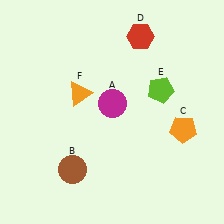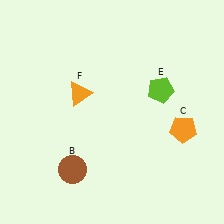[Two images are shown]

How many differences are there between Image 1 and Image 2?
There are 2 differences between the two images.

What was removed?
The magenta circle (A), the red hexagon (D) were removed in Image 2.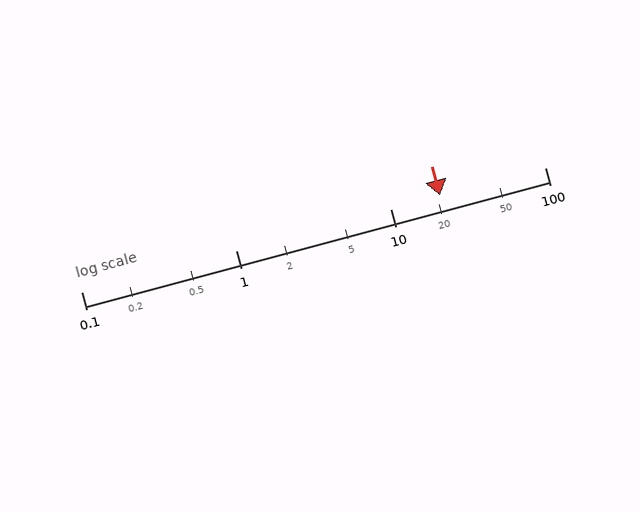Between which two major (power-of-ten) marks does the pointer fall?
The pointer is between 10 and 100.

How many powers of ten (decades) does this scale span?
The scale spans 3 decades, from 0.1 to 100.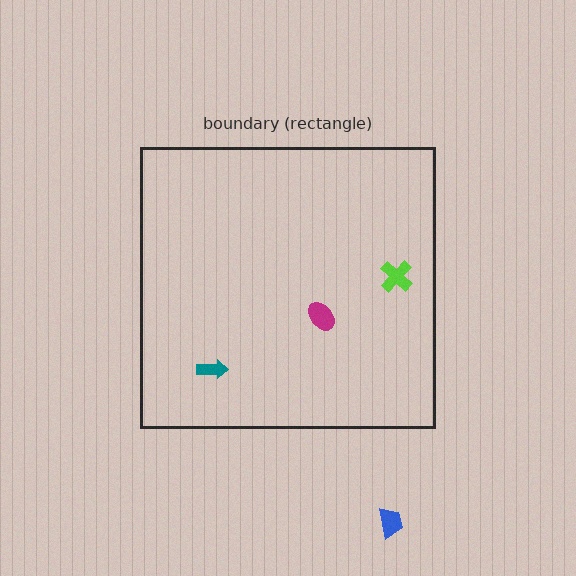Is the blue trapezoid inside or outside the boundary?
Outside.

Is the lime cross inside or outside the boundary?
Inside.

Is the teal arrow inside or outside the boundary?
Inside.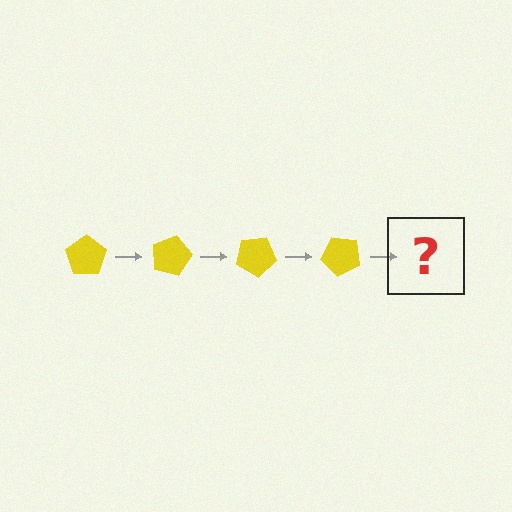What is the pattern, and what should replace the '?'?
The pattern is that the pentagon rotates 15 degrees each step. The '?' should be a yellow pentagon rotated 60 degrees.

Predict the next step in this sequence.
The next step is a yellow pentagon rotated 60 degrees.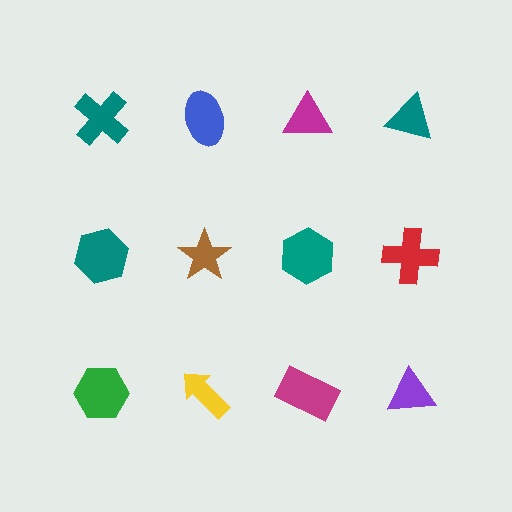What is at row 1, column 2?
A blue ellipse.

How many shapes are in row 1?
4 shapes.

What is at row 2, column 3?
A teal hexagon.